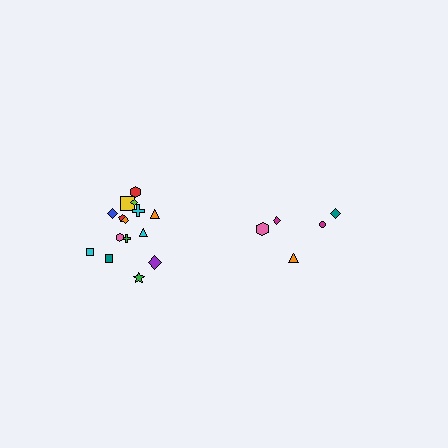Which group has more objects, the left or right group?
The left group.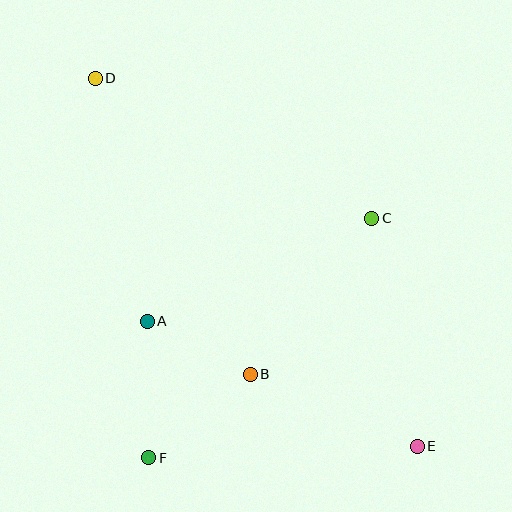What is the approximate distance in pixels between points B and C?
The distance between B and C is approximately 198 pixels.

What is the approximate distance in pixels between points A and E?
The distance between A and E is approximately 297 pixels.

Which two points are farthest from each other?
Points D and E are farthest from each other.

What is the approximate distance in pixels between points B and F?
The distance between B and F is approximately 132 pixels.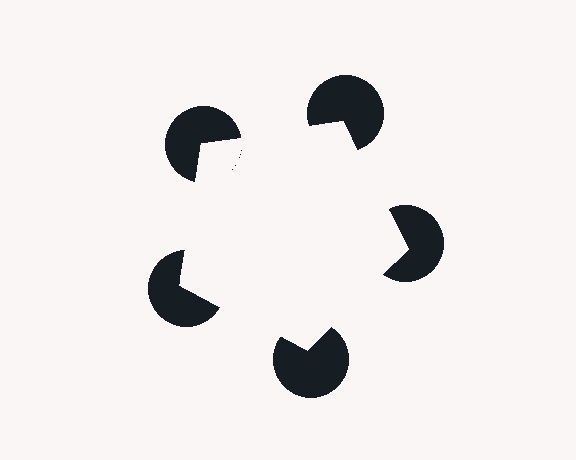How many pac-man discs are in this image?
There are 5 — one at each vertex of the illusory pentagon.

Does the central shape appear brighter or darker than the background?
It typically appears slightly brighter than the background, even though no actual brightness change is drawn.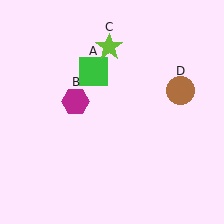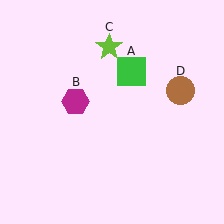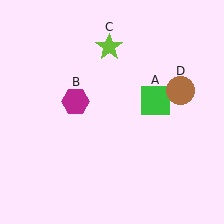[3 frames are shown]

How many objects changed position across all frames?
1 object changed position: green square (object A).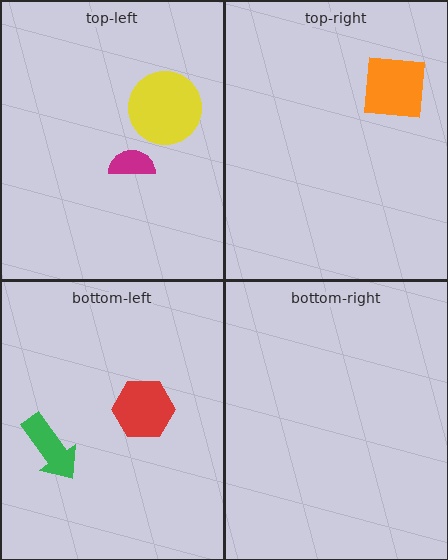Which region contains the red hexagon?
The bottom-left region.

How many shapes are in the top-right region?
1.